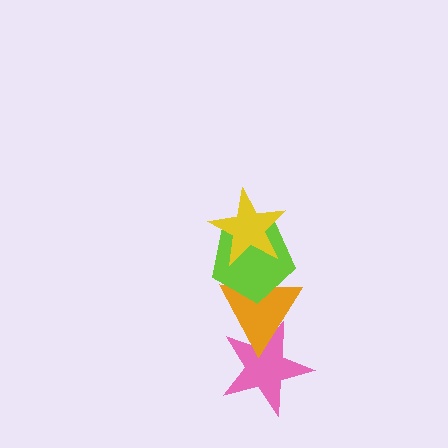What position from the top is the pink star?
The pink star is 4th from the top.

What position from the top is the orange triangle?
The orange triangle is 3rd from the top.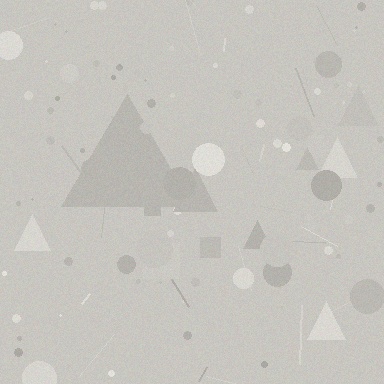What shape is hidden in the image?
A triangle is hidden in the image.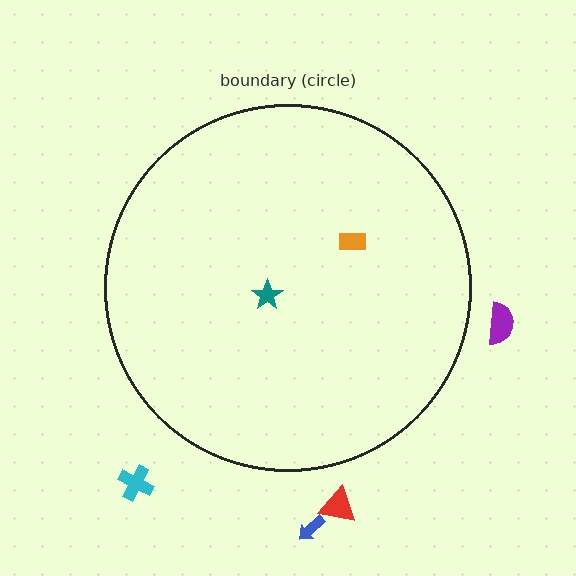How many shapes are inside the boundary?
2 inside, 4 outside.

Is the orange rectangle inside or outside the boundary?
Inside.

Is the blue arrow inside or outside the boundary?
Outside.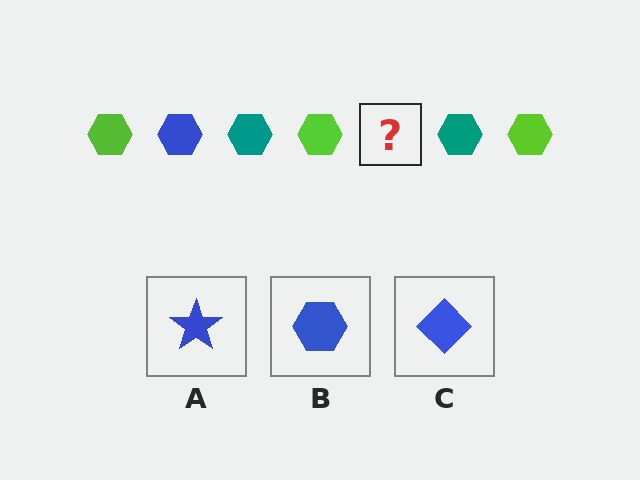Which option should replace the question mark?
Option B.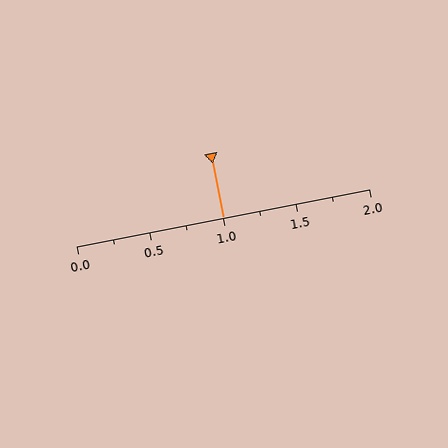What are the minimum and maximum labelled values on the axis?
The axis runs from 0.0 to 2.0.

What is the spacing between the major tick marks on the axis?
The major ticks are spaced 0.5 apart.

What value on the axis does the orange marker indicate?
The marker indicates approximately 1.